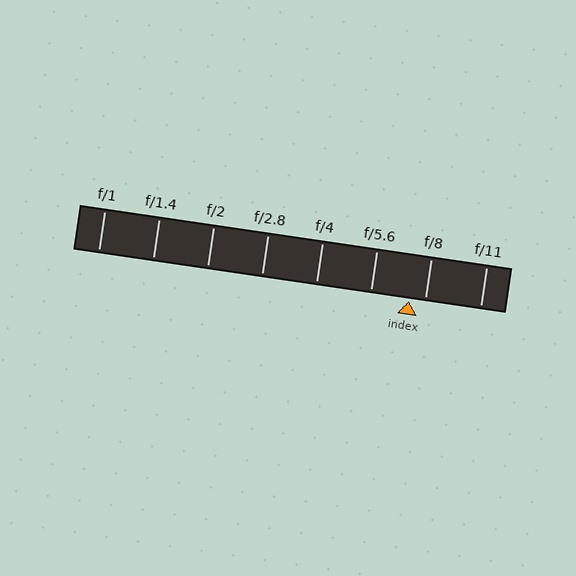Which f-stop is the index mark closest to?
The index mark is closest to f/8.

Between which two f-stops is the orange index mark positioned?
The index mark is between f/5.6 and f/8.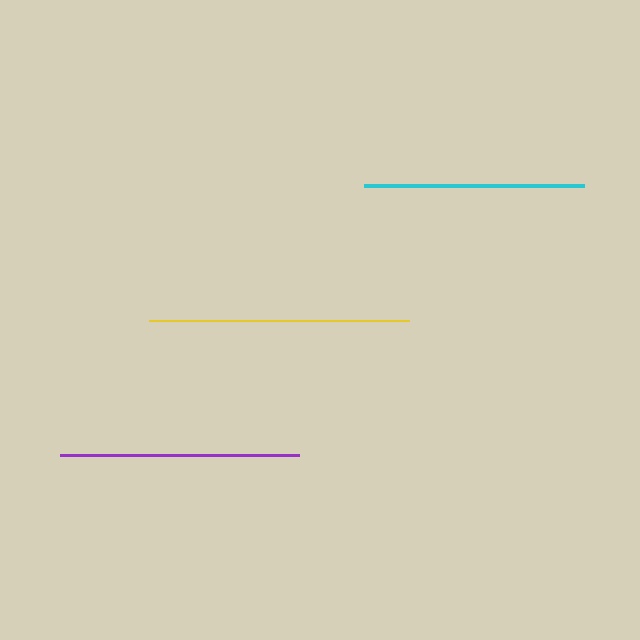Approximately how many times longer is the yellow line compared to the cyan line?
The yellow line is approximately 1.2 times the length of the cyan line.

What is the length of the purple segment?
The purple segment is approximately 239 pixels long.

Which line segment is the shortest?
The cyan line is the shortest at approximately 220 pixels.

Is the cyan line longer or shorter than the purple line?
The purple line is longer than the cyan line.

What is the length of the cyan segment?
The cyan segment is approximately 220 pixels long.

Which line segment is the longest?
The yellow line is the longest at approximately 260 pixels.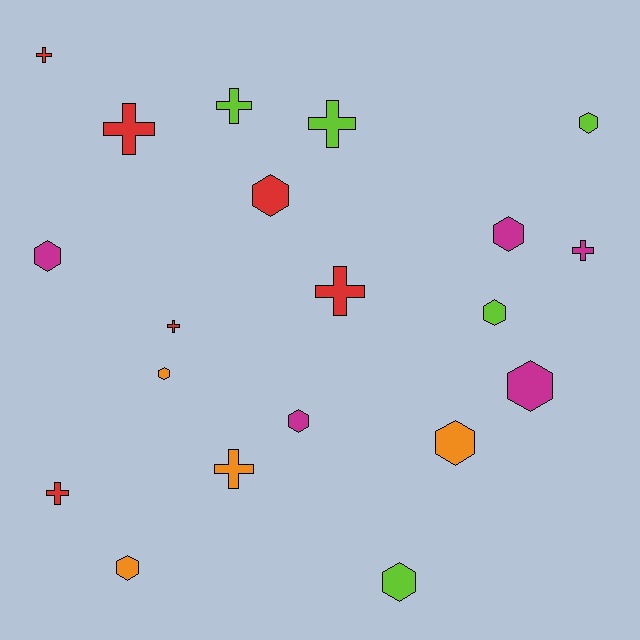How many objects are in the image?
There are 20 objects.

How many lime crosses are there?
There are 2 lime crosses.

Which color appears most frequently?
Red, with 6 objects.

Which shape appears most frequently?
Hexagon, with 11 objects.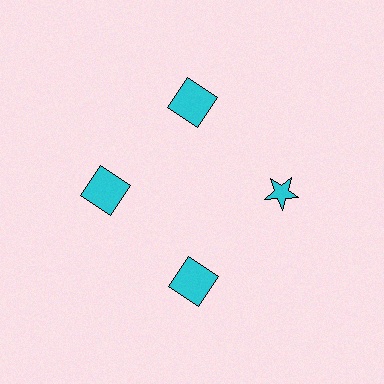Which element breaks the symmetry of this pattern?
The cyan star at roughly the 3 o'clock position breaks the symmetry. All other shapes are cyan squares.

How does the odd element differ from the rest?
It has a different shape: star instead of square.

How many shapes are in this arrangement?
There are 4 shapes arranged in a ring pattern.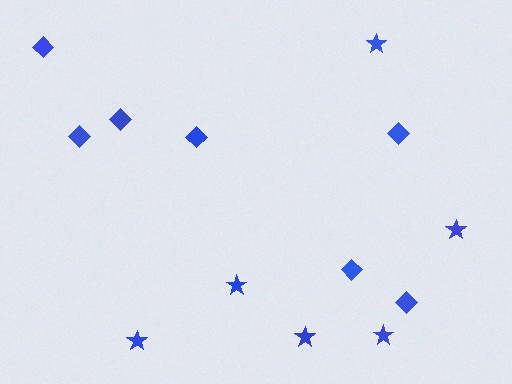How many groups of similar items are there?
There are 2 groups: one group of stars (6) and one group of diamonds (7).